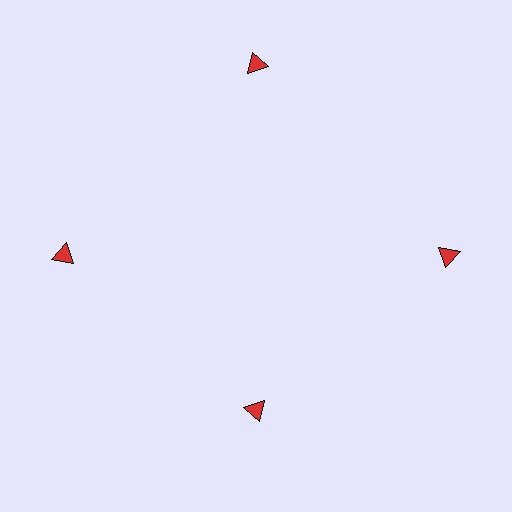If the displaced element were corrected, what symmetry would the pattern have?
It would have 4-fold rotational symmetry — the pattern would map onto itself every 90 degrees.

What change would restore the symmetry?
The symmetry would be restored by moving it outward, back onto the ring so that all 4 triangles sit at equal angles and equal distance from the center.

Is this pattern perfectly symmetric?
No. The 4 red triangles are arranged in a ring, but one element near the 6 o'clock position is pulled inward toward the center, breaking the 4-fold rotational symmetry.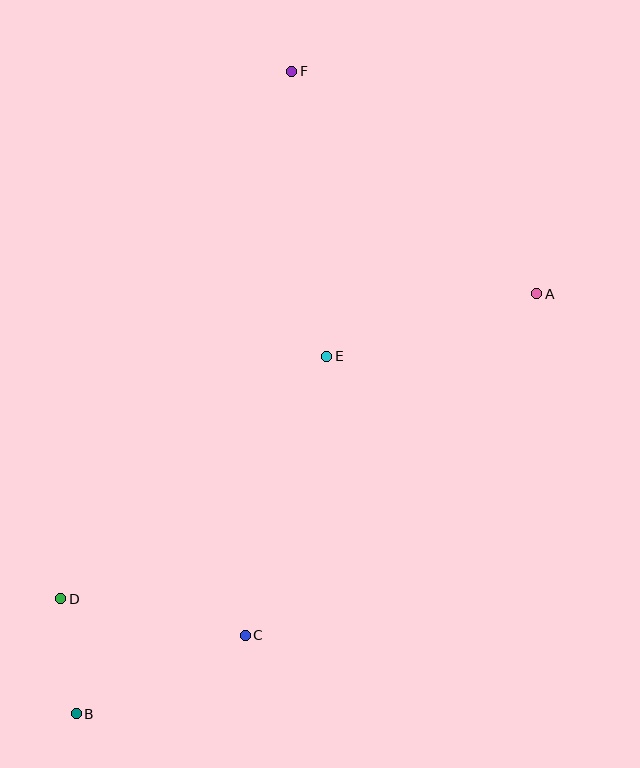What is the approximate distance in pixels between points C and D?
The distance between C and D is approximately 188 pixels.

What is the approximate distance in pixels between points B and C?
The distance between B and C is approximately 186 pixels.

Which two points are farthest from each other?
Points B and F are farthest from each other.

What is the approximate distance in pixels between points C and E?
The distance between C and E is approximately 291 pixels.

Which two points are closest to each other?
Points B and D are closest to each other.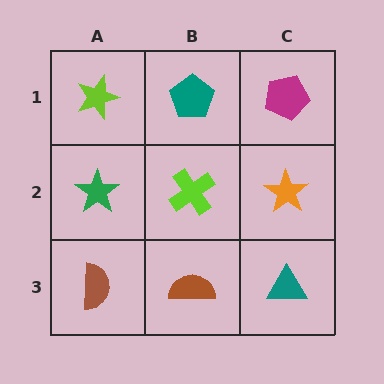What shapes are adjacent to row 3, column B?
A lime cross (row 2, column B), a brown semicircle (row 3, column A), a teal triangle (row 3, column C).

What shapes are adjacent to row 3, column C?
An orange star (row 2, column C), a brown semicircle (row 3, column B).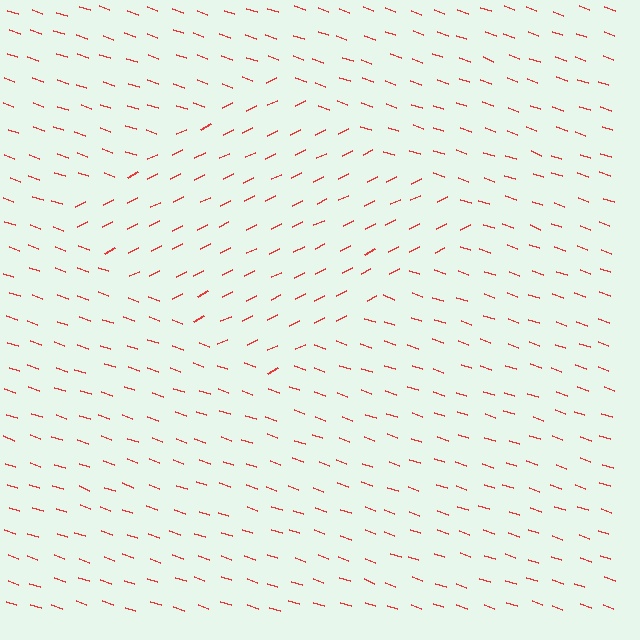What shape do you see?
I see a diamond.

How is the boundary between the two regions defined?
The boundary is defined purely by a change in line orientation (approximately 45 degrees difference). All lines are the same color and thickness.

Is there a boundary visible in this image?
Yes, there is a texture boundary formed by a change in line orientation.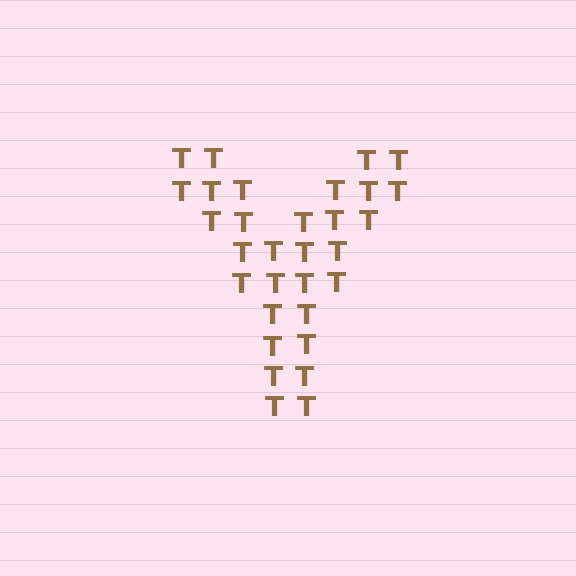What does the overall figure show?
The overall figure shows the letter Y.